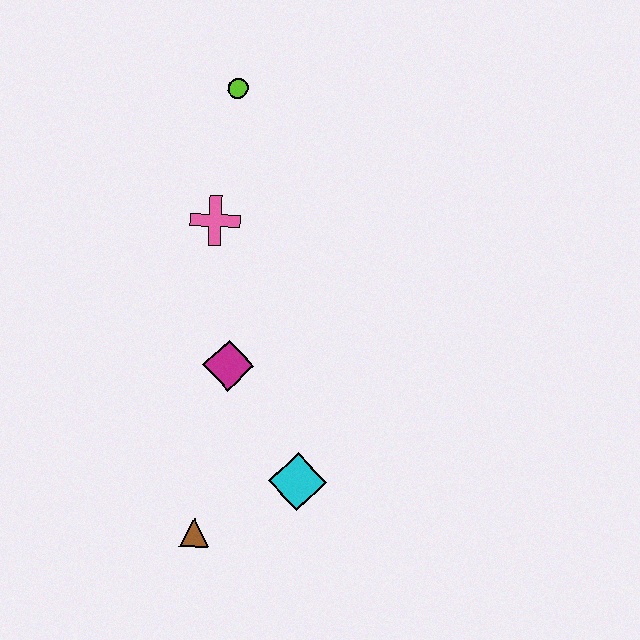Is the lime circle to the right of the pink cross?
Yes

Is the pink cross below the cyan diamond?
No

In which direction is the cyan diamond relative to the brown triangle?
The cyan diamond is to the right of the brown triangle.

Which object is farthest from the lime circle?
The brown triangle is farthest from the lime circle.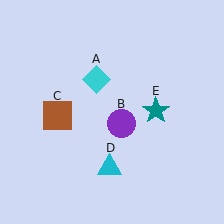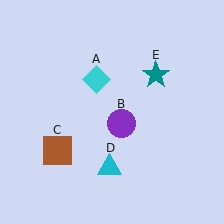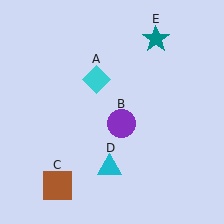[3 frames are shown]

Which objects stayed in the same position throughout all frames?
Cyan diamond (object A) and purple circle (object B) and cyan triangle (object D) remained stationary.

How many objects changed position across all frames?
2 objects changed position: brown square (object C), teal star (object E).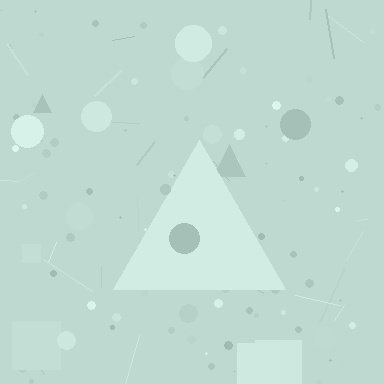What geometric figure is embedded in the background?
A triangle is embedded in the background.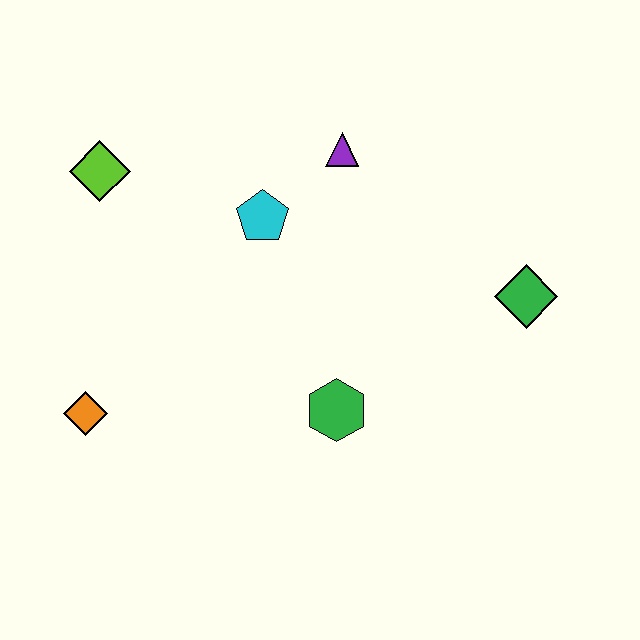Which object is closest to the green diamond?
The green hexagon is closest to the green diamond.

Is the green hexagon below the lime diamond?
Yes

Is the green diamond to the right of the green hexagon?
Yes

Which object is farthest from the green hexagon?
The lime diamond is farthest from the green hexagon.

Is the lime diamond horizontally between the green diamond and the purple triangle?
No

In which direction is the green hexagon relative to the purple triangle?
The green hexagon is below the purple triangle.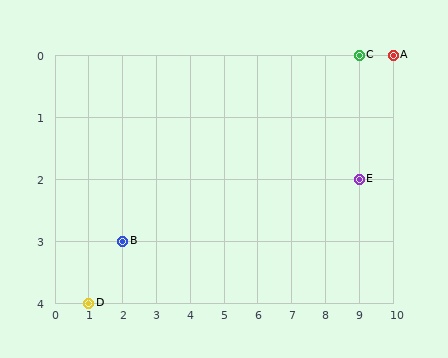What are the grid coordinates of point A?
Point A is at grid coordinates (10, 0).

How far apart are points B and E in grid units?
Points B and E are 7 columns and 1 row apart (about 7.1 grid units diagonally).